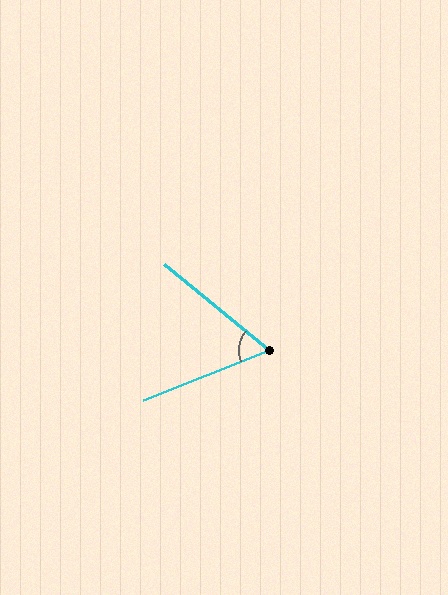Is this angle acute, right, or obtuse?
It is acute.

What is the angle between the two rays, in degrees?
Approximately 61 degrees.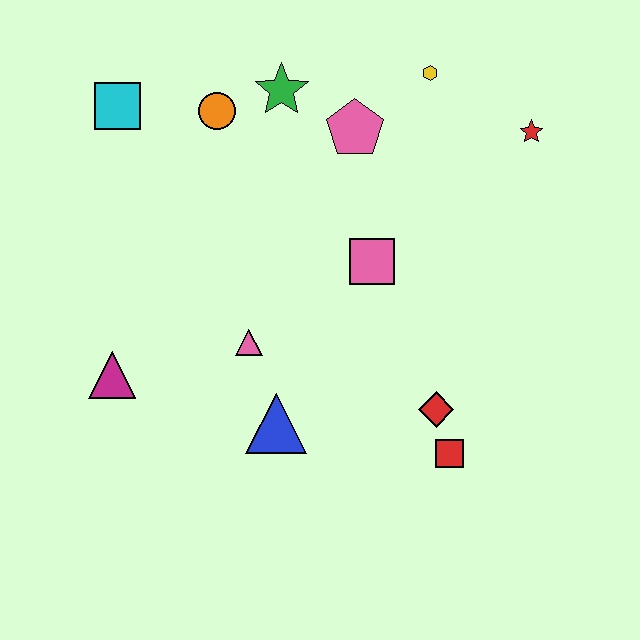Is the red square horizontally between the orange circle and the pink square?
No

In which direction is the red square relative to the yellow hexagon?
The red square is below the yellow hexagon.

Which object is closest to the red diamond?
The red square is closest to the red diamond.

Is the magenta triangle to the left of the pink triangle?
Yes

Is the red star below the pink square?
No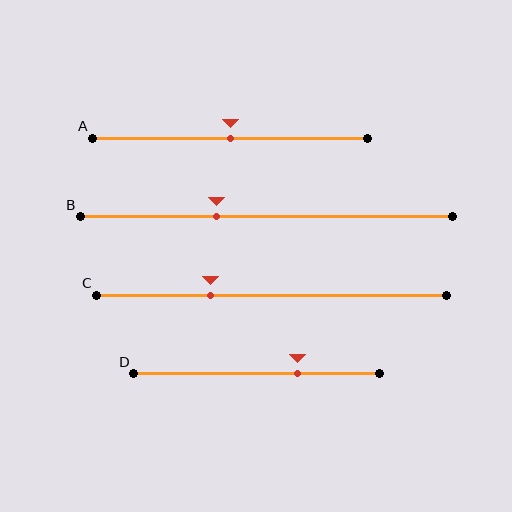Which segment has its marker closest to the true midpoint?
Segment A has its marker closest to the true midpoint.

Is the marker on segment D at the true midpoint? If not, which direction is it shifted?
No, the marker on segment D is shifted to the right by about 17% of the segment length.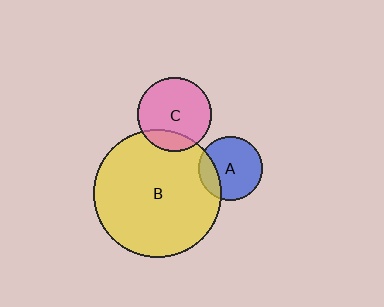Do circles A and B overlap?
Yes.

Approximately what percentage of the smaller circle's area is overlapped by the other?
Approximately 20%.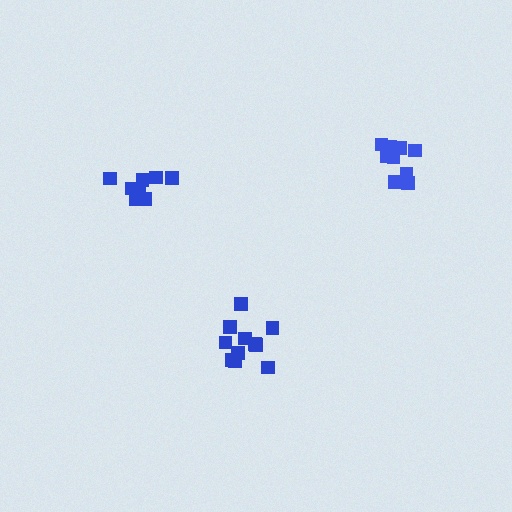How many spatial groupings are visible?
There are 3 spatial groupings.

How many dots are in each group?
Group 1: 8 dots, Group 2: 11 dots, Group 3: 9 dots (28 total).